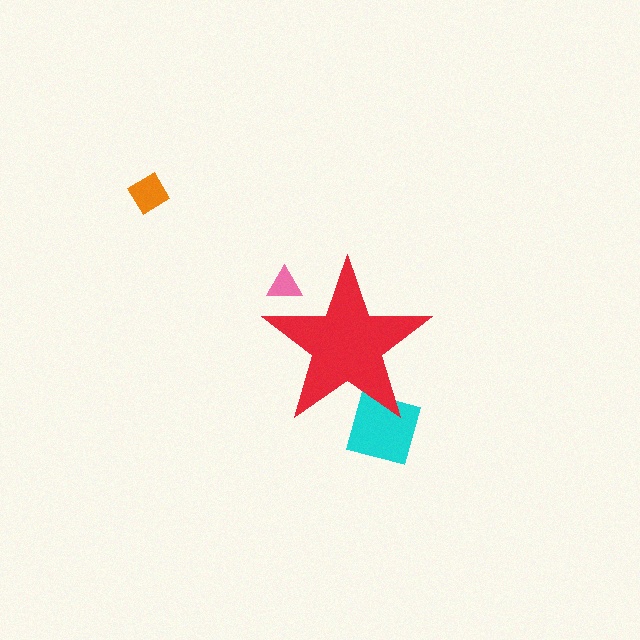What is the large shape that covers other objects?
A red star.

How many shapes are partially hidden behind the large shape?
2 shapes are partially hidden.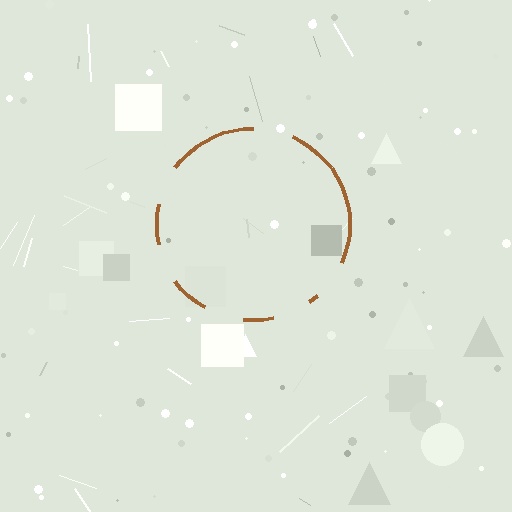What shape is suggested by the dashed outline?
The dashed outline suggests a circle.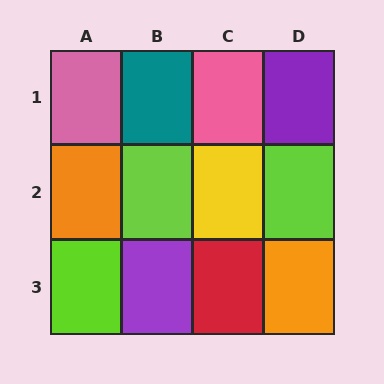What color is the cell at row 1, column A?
Pink.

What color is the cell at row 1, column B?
Teal.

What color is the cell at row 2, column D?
Lime.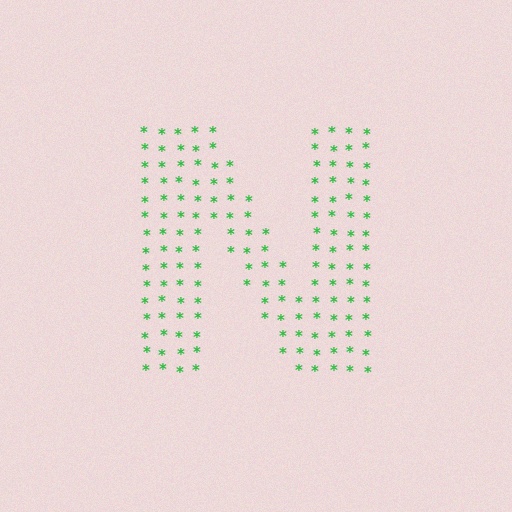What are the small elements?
The small elements are asterisks.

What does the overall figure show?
The overall figure shows the letter N.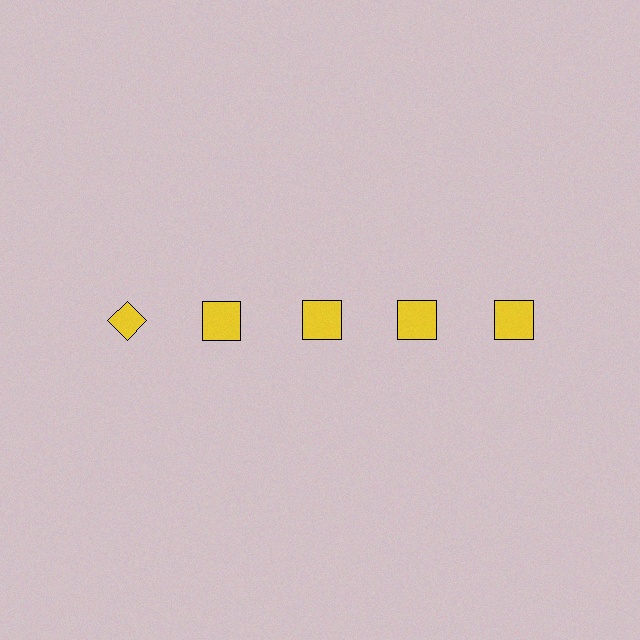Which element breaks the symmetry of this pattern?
The yellow diamond in the top row, leftmost column breaks the symmetry. All other shapes are yellow squares.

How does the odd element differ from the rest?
It has a different shape: diamond instead of square.